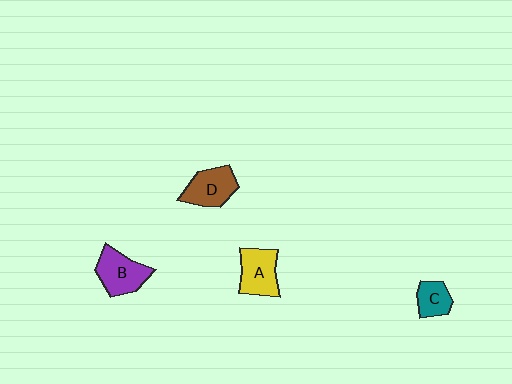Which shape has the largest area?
Shape B (purple).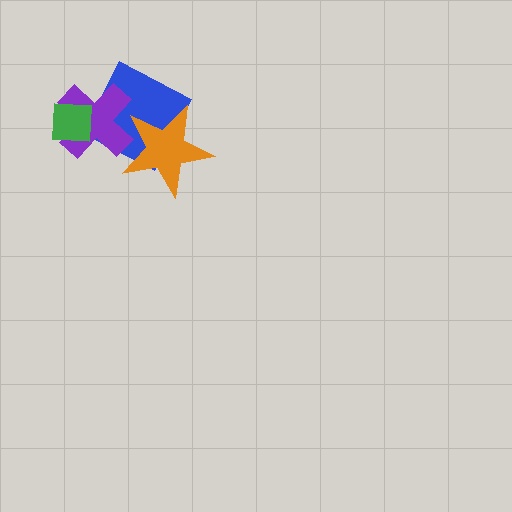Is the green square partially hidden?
No, no other shape covers it.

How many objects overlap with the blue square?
2 objects overlap with the blue square.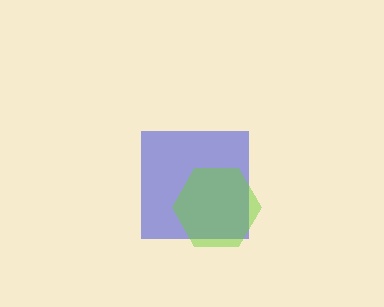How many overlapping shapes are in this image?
There are 2 overlapping shapes in the image.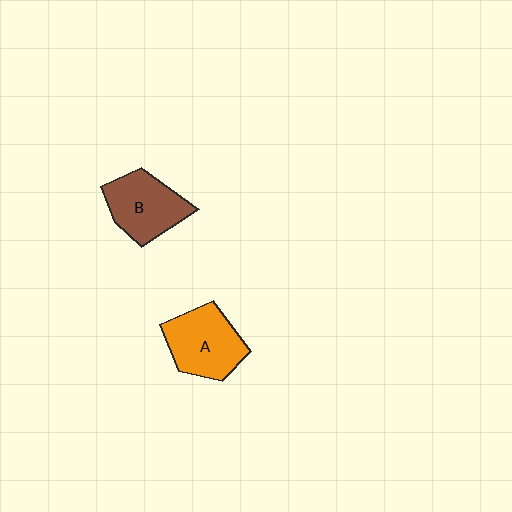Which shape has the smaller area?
Shape B (brown).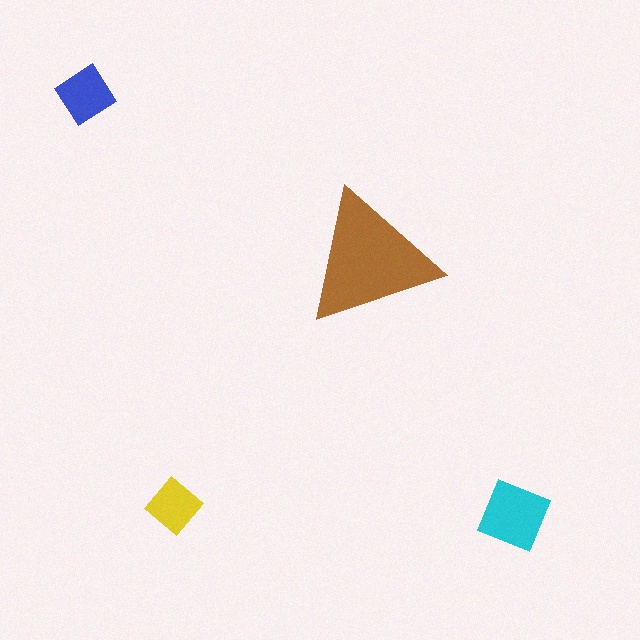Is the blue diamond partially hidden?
No, the blue diamond is fully visible.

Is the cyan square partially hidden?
No, the cyan square is fully visible.